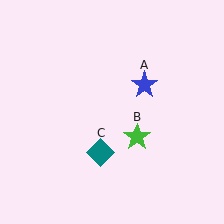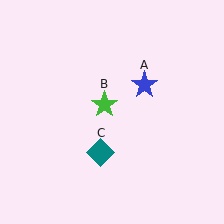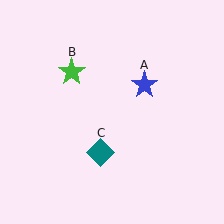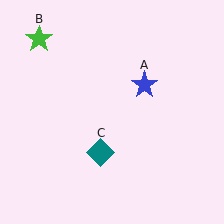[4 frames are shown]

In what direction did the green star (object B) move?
The green star (object B) moved up and to the left.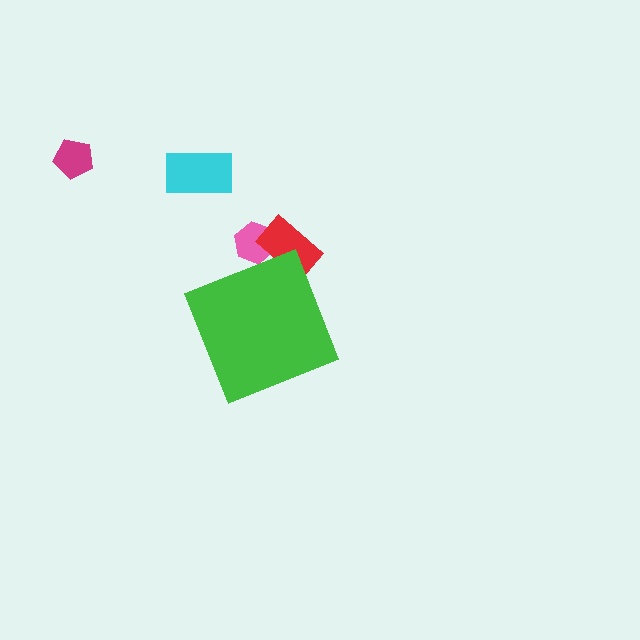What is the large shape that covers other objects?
A green diamond.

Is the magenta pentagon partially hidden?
No, the magenta pentagon is fully visible.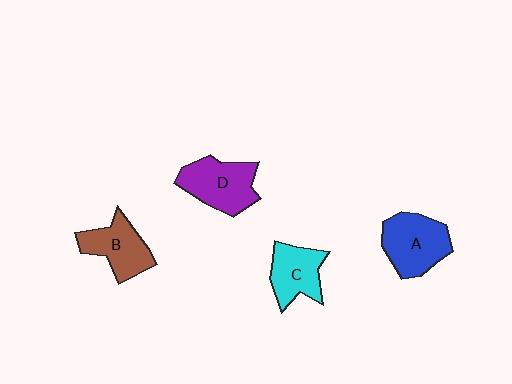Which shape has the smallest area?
Shape C (cyan).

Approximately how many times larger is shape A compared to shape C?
Approximately 1.3 times.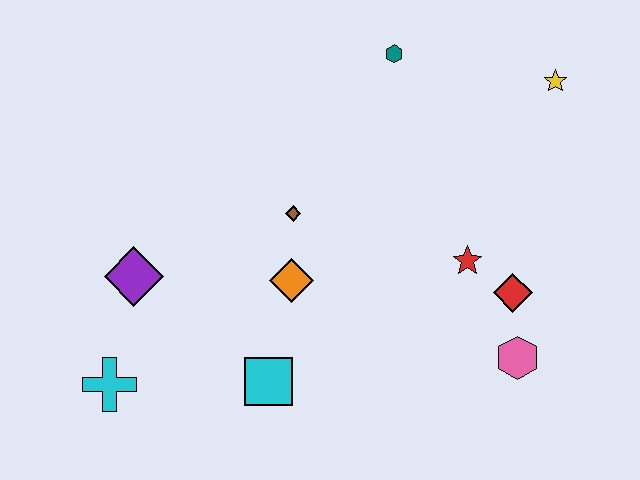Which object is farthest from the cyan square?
The yellow star is farthest from the cyan square.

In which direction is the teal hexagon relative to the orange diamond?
The teal hexagon is above the orange diamond.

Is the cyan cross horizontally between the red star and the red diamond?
No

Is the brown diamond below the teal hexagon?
Yes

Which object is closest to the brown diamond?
The orange diamond is closest to the brown diamond.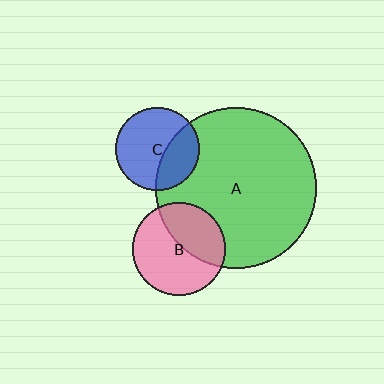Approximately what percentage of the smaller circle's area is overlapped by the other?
Approximately 35%.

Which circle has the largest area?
Circle A (green).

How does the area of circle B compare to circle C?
Approximately 1.3 times.